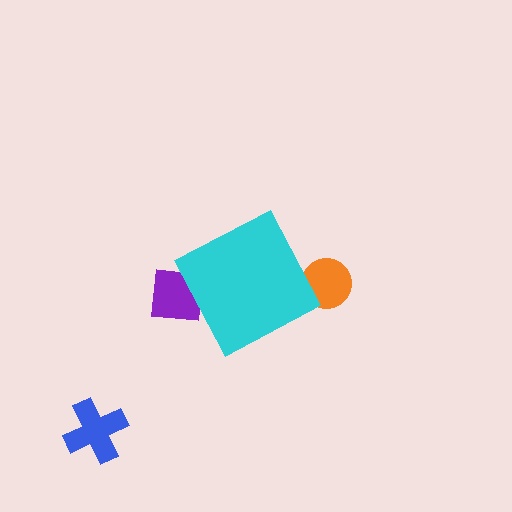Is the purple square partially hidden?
Yes, the purple square is partially hidden behind the cyan diamond.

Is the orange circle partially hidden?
Yes, the orange circle is partially hidden behind the cyan diamond.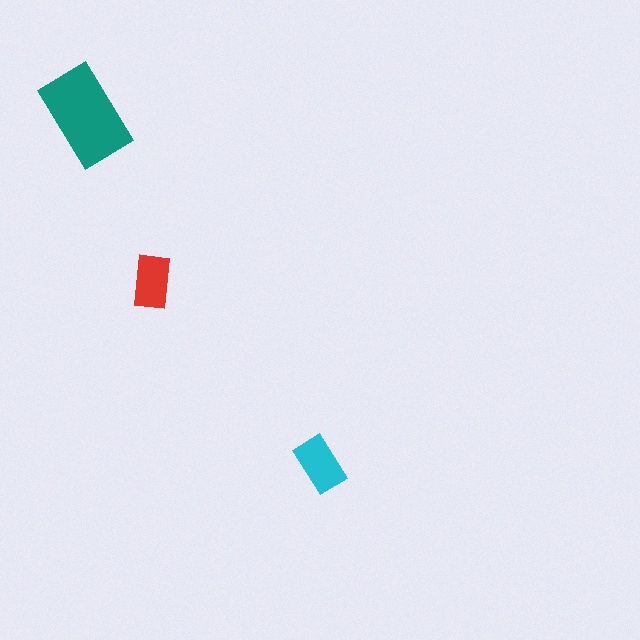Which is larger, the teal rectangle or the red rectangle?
The teal one.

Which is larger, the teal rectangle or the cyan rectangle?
The teal one.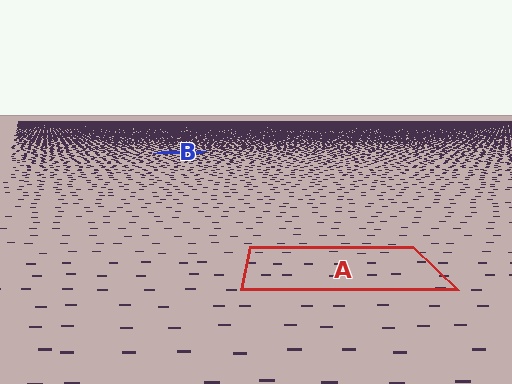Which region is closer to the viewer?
Region A is closer. The texture elements there are larger and more spread out.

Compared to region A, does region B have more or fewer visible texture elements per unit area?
Region B has more texture elements per unit area — they are packed more densely because it is farther away.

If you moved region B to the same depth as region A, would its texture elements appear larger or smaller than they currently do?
They would appear larger. At a closer depth, the same texture elements are projected at a bigger on-screen size.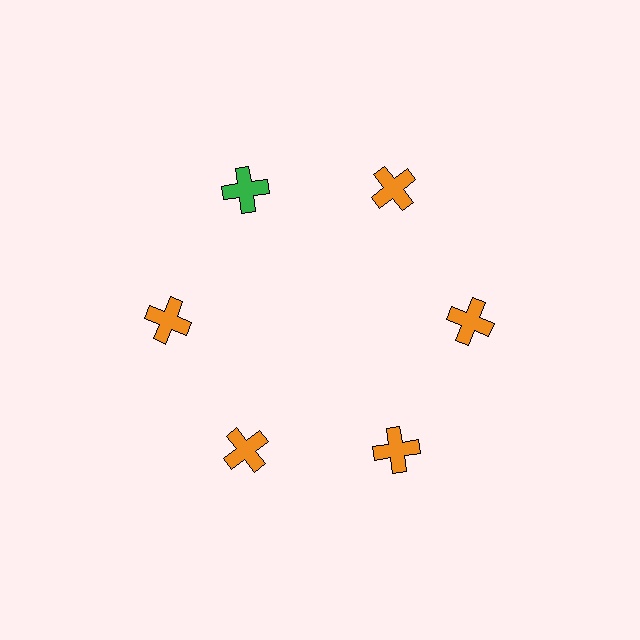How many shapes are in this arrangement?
There are 6 shapes arranged in a ring pattern.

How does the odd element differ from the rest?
It has a different color: green instead of orange.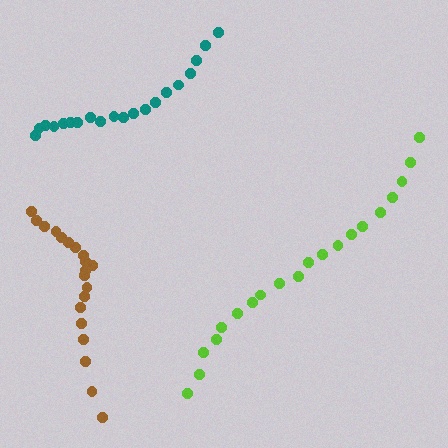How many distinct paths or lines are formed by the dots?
There are 3 distinct paths.